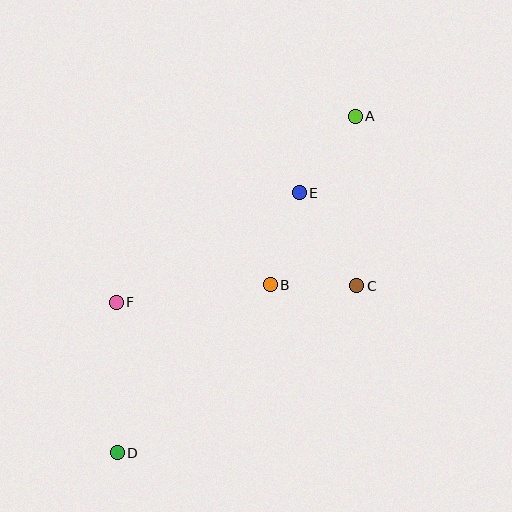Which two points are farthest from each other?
Points A and D are farthest from each other.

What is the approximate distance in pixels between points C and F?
The distance between C and F is approximately 241 pixels.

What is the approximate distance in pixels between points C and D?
The distance between C and D is approximately 292 pixels.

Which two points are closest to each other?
Points B and C are closest to each other.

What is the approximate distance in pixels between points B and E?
The distance between B and E is approximately 96 pixels.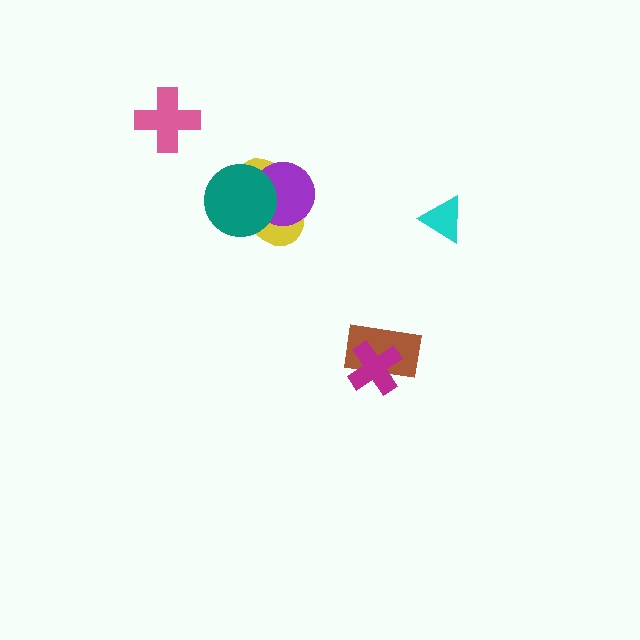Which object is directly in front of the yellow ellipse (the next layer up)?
The purple circle is directly in front of the yellow ellipse.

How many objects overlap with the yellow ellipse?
2 objects overlap with the yellow ellipse.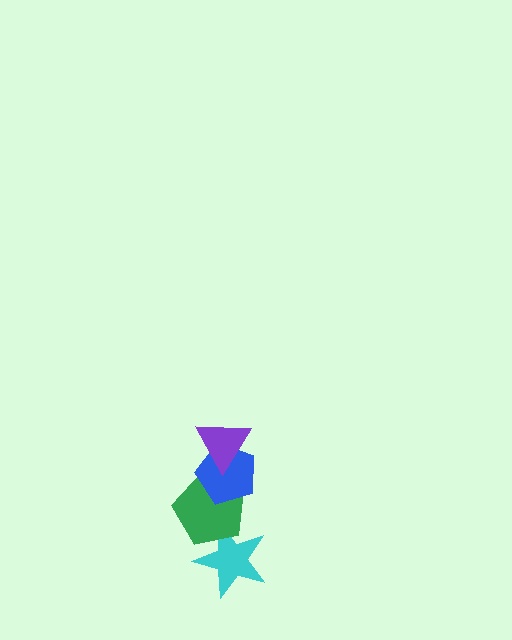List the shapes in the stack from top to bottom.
From top to bottom: the purple triangle, the blue pentagon, the green pentagon, the cyan star.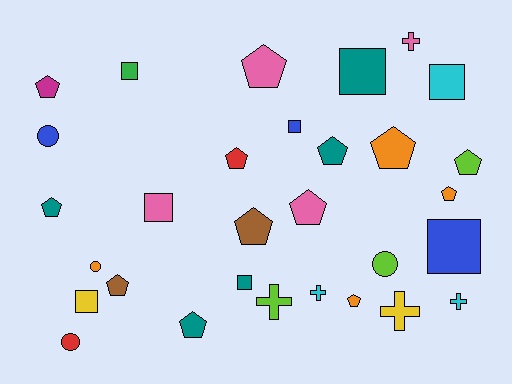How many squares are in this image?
There are 8 squares.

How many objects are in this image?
There are 30 objects.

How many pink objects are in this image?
There are 4 pink objects.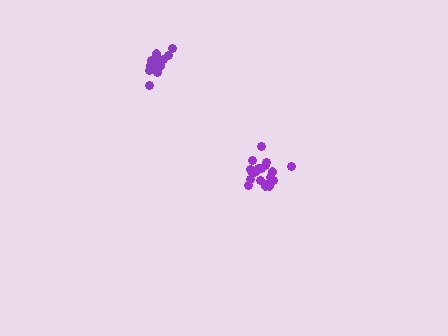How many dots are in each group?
Group 1: 19 dots, Group 2: 14 dots (33 total).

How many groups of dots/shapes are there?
There are 2 groups.